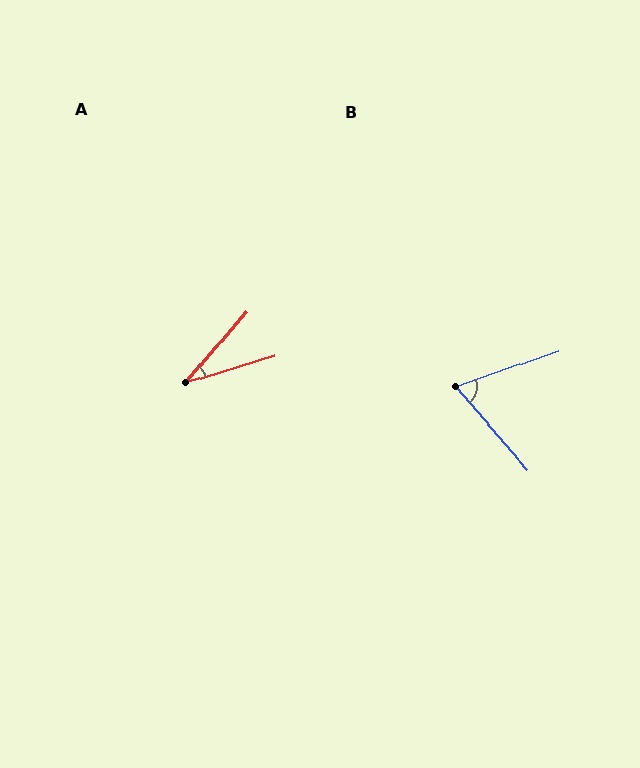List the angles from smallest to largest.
A (33°), B (68°).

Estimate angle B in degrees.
Approximately 68 degrees.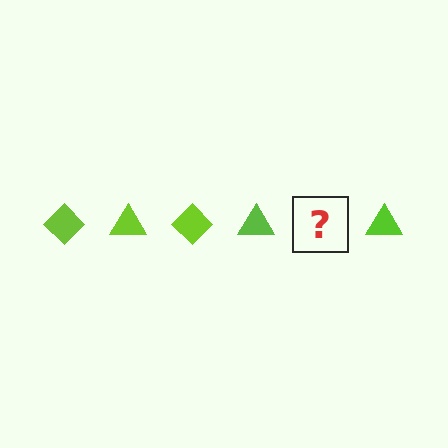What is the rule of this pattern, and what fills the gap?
The rule is that the pattern cycles through diamond, triangle shapes in lime. The gap should be filled with a lime diamond.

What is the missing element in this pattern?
The missing element is a lime diamond.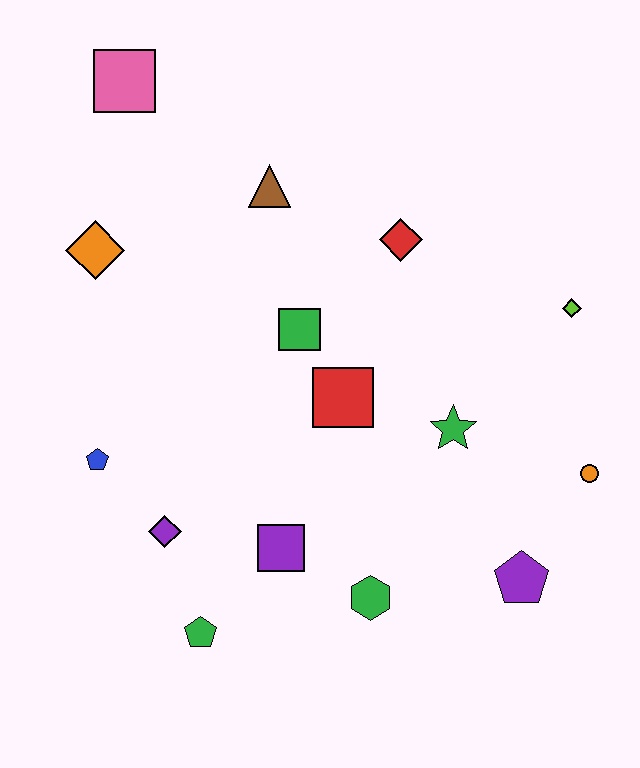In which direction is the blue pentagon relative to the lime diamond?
The blue pentagon is to the left of the lime diamond.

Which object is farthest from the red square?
The pink square is farthest from the red square.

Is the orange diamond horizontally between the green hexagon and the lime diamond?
No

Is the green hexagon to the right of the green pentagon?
Yes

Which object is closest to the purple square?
The green hexagon is closest to the purple square.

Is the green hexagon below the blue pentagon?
Yes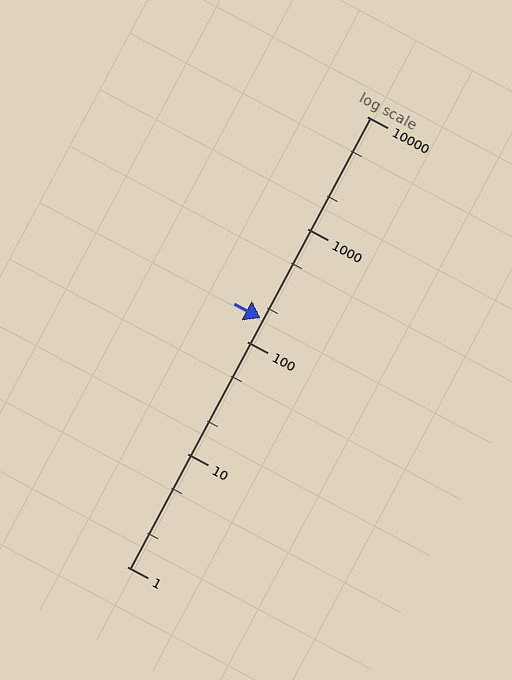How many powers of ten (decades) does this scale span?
The scale spans 4 decades, from 1 to 10000.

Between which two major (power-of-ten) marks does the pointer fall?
The pointer is between 100 and 1000.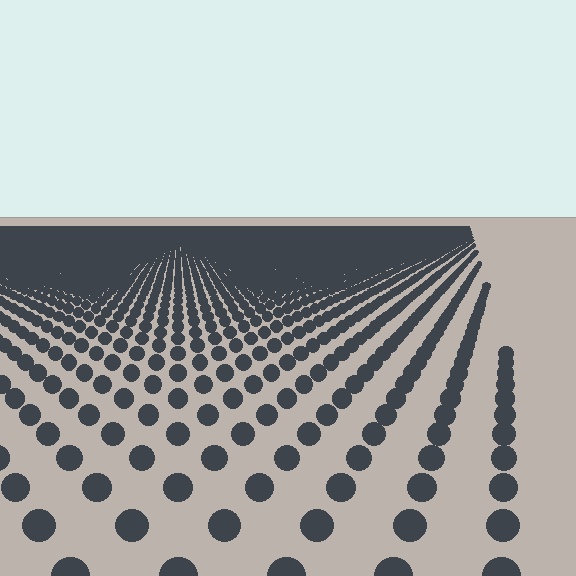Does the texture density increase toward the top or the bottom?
Density increases toward the top.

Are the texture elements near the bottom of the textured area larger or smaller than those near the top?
Larger. Near the bottom, elements are closer to the viewer and appear at a bigger on-screen size.